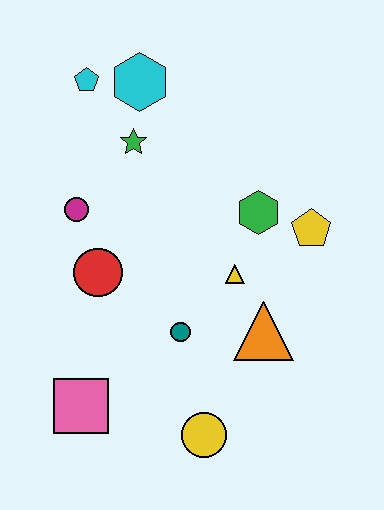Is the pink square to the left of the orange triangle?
Yes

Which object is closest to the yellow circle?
The teal circle is closest to the yellow circle.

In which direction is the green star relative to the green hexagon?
The green star is to the left of the green hexagon.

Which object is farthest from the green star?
The yellow circle is farthest from the green star.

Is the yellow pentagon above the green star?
No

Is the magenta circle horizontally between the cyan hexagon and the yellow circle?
No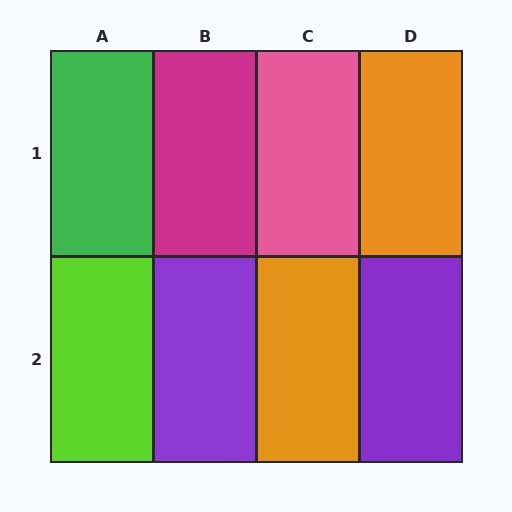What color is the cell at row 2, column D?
Purple.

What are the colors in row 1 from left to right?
Green, magenta, pink, orange.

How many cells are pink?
1 cell is pink.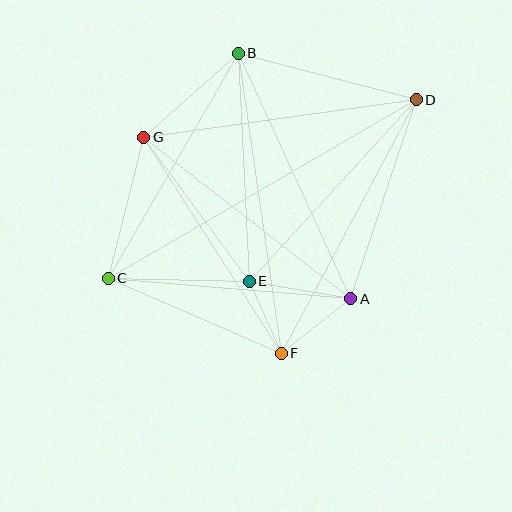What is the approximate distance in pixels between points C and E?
The distance between C and E is approximately 141 pixels.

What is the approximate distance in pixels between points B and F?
The distance between B and F is approximately 303 pixels.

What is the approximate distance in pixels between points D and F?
The distance between D and F is approximately 287 pixels.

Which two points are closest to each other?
Points E and F are closest to each other.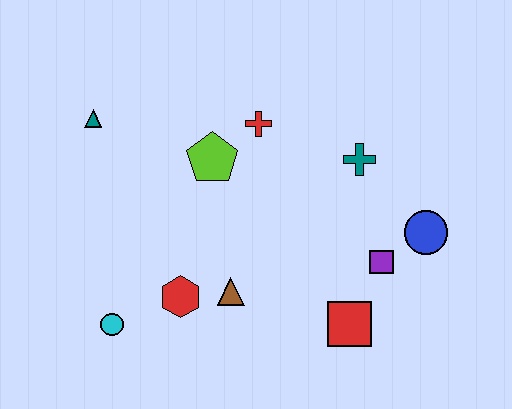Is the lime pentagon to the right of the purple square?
No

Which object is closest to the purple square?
The blue circle is closest to the purple square.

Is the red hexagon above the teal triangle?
No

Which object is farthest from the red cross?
The cyan circle is farthest from the red cross.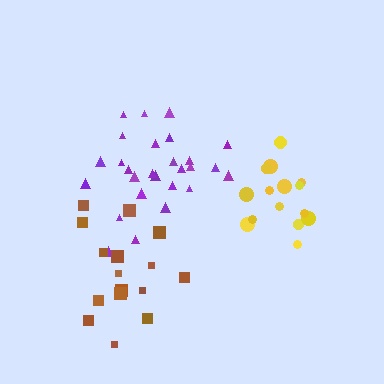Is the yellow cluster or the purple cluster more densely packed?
Yellow.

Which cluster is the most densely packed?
Yellow.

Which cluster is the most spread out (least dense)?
Brown.